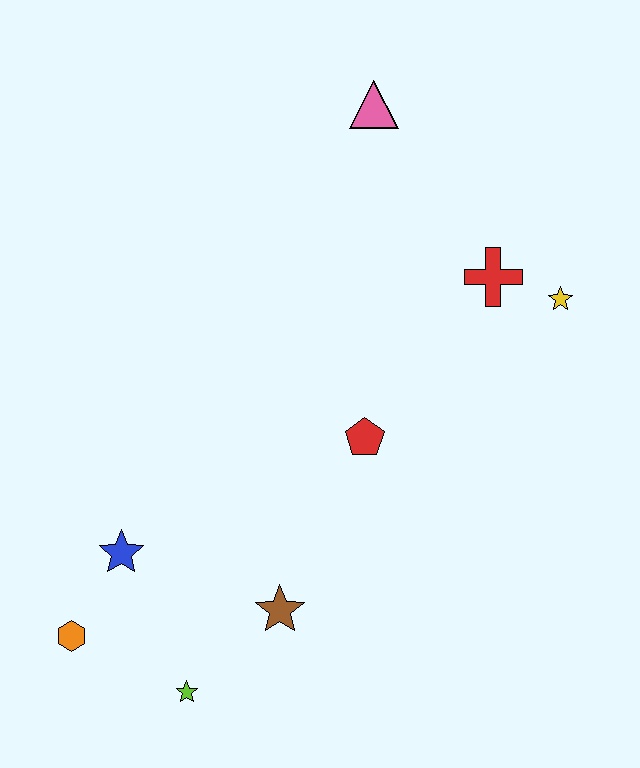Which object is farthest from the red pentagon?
The orange hexagon is farthest from the red pentagon.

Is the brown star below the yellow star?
Yes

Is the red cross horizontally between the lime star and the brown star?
No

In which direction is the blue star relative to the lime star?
The blue star is above the lime star.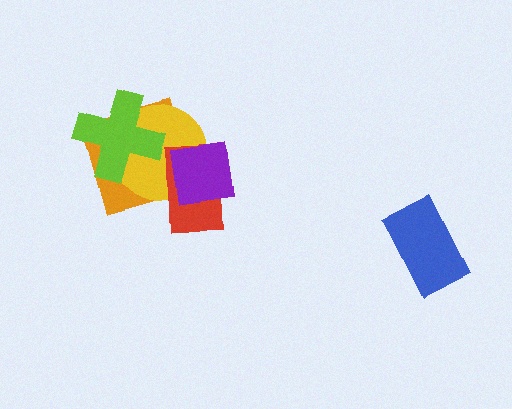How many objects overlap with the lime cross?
2 objects overlap with the lime cross.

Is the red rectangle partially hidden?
Yes, it is partially covered by another shape.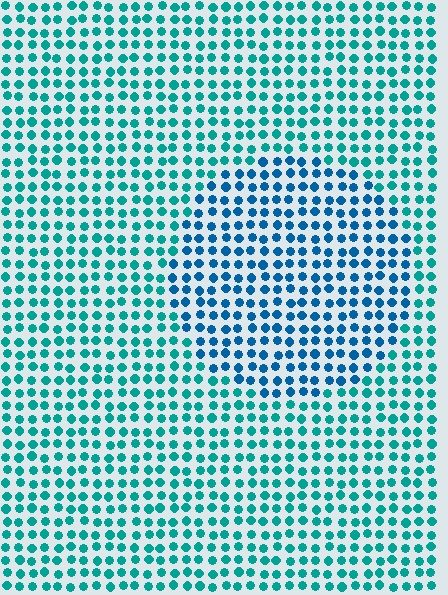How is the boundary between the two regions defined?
The boundary is defined purely by a slight shift in hue (about 30 degrees). Spacing, size, and orientation are identical on both sides.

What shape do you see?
I see a circle.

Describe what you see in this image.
The image is filled with small teal elements in a uniform arrangement. A circle-shaped region is visible where the elements are tinted to a slightly different hue, forming a subtle color boundary.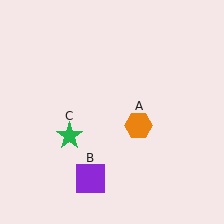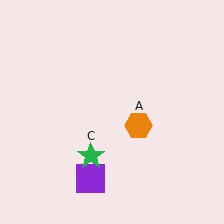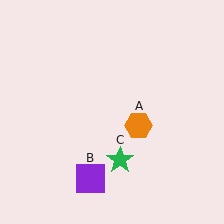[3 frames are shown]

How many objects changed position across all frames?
1 object changed position: green star (object C).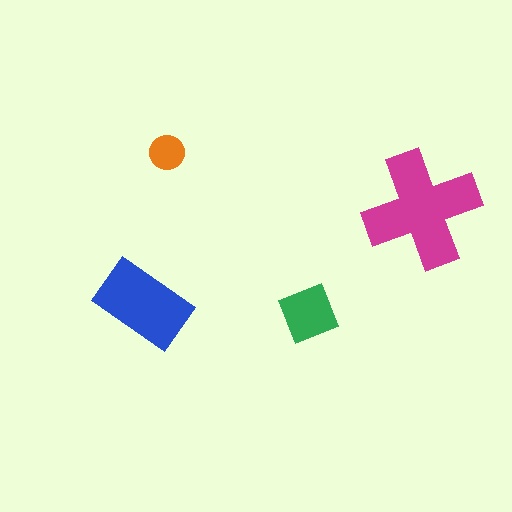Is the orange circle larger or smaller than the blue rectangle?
Smaller.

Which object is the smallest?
The orange circle.